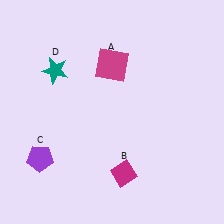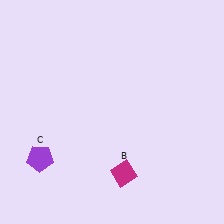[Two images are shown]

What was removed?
The magenta square (A), the teal star (D) were removed in Image 2.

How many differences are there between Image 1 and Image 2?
There are 2 differences between the two images.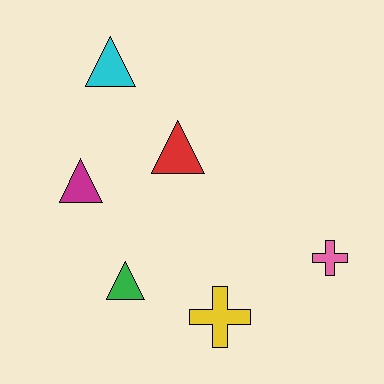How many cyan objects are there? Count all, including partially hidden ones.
There is 1 cyan object.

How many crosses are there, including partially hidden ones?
There are 2 crosses.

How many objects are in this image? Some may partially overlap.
There are 6 objects.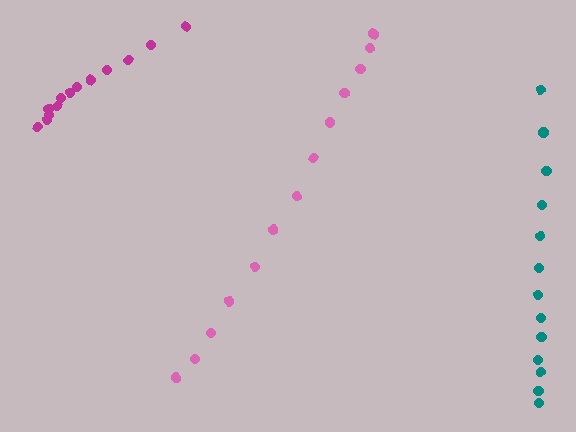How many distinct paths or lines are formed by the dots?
There are 3 distinct paths.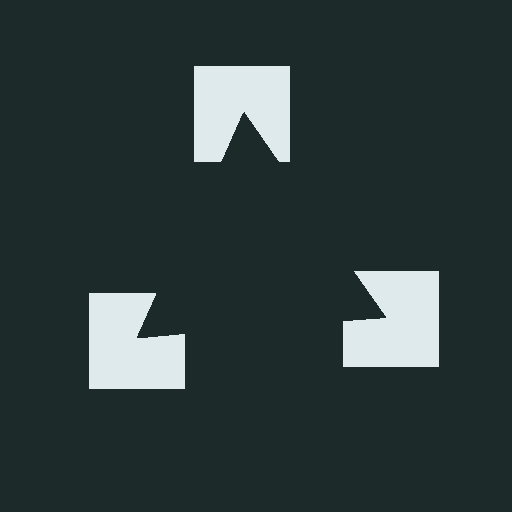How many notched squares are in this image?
There are 3 — one at each vertex of the illusory triangle.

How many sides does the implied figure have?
3 sides.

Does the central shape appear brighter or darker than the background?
It typically appears slightly darker than the background, even though no actual brightness change is drawn.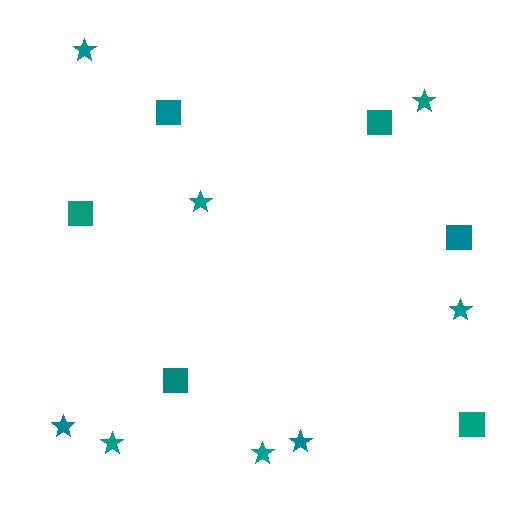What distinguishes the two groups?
There are 2 groups: one group of squares (6) and one group of stars (8).